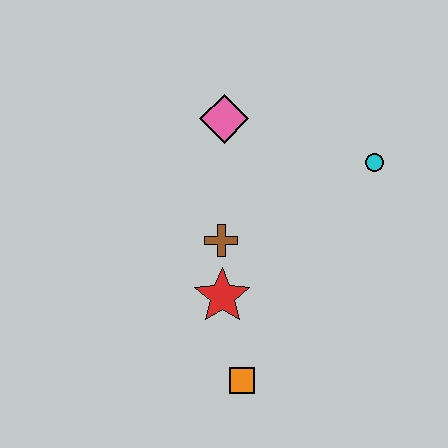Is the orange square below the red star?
Yes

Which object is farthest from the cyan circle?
The orange square is farthest from the cyan circle.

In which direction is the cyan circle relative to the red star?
The cyan circle is to the right of the red star.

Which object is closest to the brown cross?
The red star is closest to the brown cross.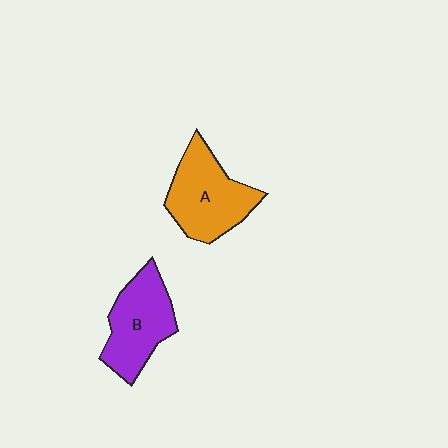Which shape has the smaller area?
Shape B (purple).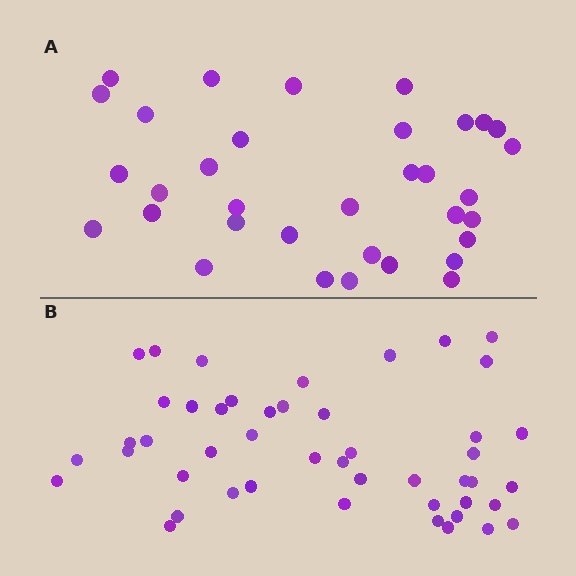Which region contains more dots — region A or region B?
Region B (the bottom region) has more dots.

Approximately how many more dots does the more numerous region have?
Region B has approximately 15 more dots than region A.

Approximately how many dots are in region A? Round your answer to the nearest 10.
About 30 dots. (The exact count is 34, which rounds to 30.)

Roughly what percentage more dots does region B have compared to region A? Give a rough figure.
About 40% more.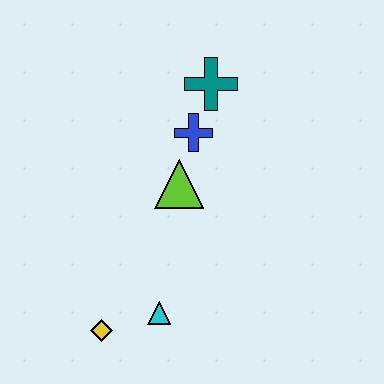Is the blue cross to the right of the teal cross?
No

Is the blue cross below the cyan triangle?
No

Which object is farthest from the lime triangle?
The yellow diamond is farthest from the lime triangle.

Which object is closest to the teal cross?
The blue cross is closest to the teal cross.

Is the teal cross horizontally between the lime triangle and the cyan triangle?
No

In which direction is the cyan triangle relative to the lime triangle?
The cyan triangle is below the lime triangle.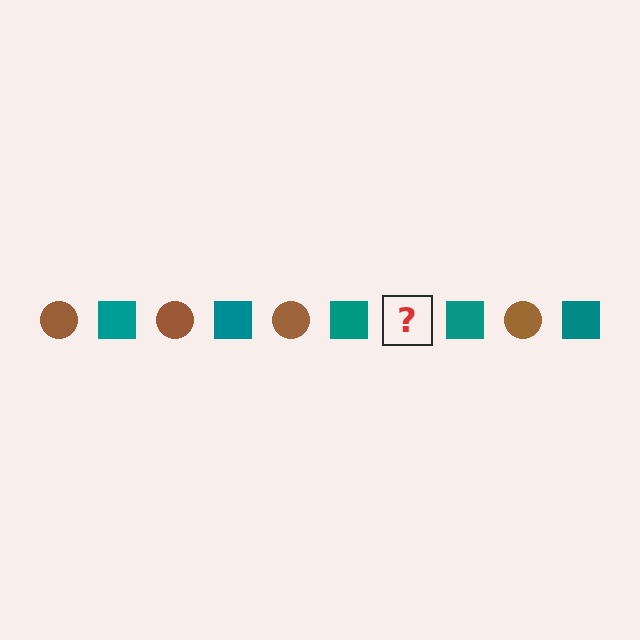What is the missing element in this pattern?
The missing element is a brown circle.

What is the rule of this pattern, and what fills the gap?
The rule is that the pattern alternates between brown circle and teal square. The gap should be filled with a brown circle.